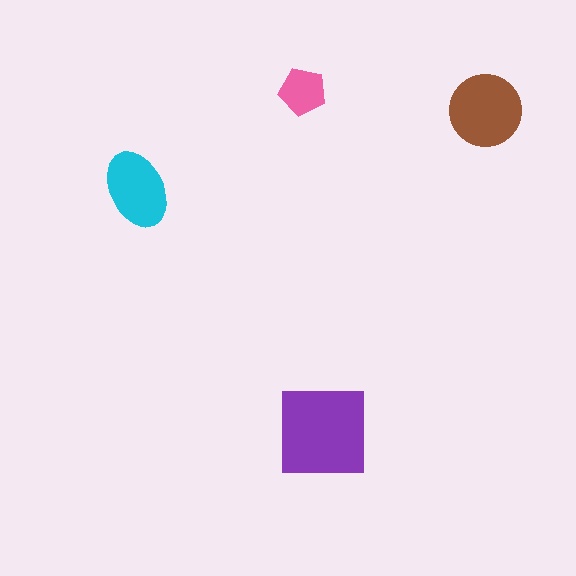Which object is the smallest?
The pink pentagon.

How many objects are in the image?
There are 4 objects in the image.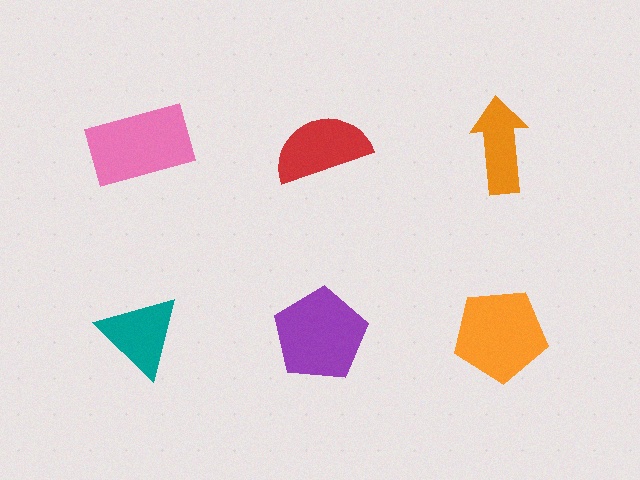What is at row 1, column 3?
An orange arrow.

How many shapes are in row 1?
3 shapes.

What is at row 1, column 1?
A pink rectangle.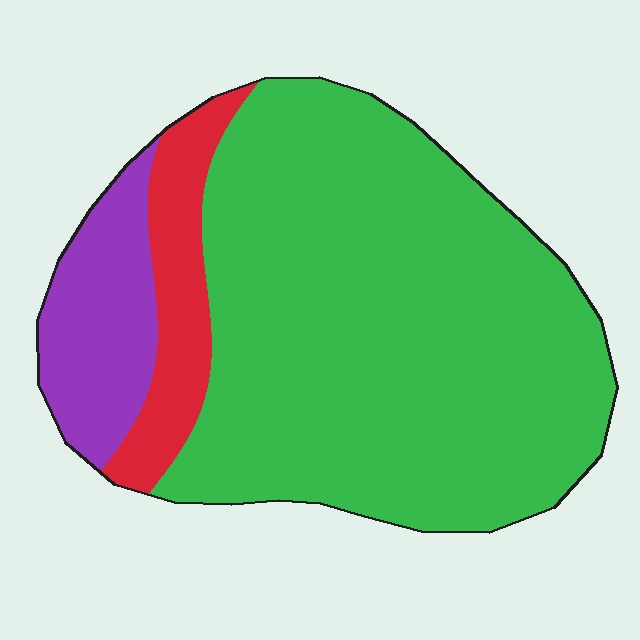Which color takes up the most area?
Green, at roughly 75%.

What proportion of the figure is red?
Red takes up about one eighth (1/8) of the figure.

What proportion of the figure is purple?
Purple takes up about one eighth (1/8) of the figure.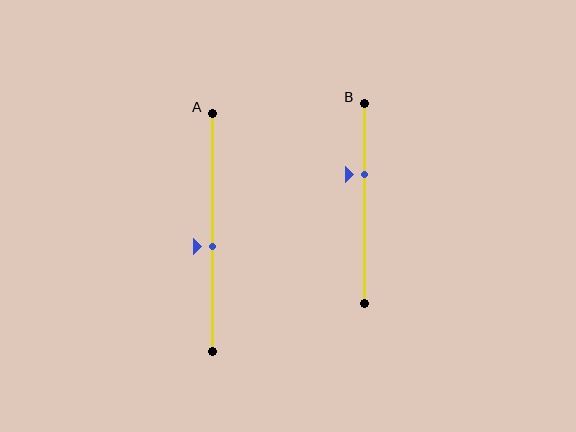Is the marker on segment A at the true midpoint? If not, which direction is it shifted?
No, the marker on segment A is shifted downward by about 6% of the segment length.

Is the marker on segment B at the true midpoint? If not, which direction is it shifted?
No, the marker on segment B is shifted upward by about 14% of the segment length.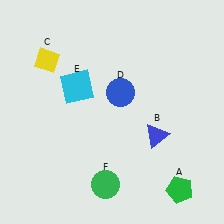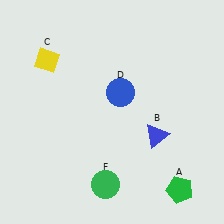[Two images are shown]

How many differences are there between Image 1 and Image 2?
There is 1 difference between the two images.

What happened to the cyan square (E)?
The cyan square (E) was removed in Image 2. It was in the top-left area of Image 1.